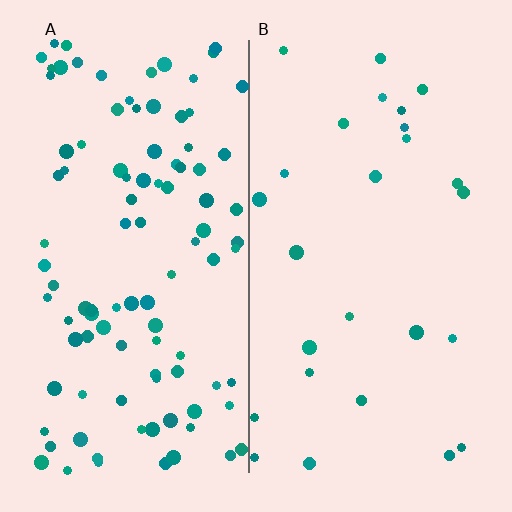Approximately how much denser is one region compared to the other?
Approximately 3.8× — region A over region B.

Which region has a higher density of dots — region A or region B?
A (the left).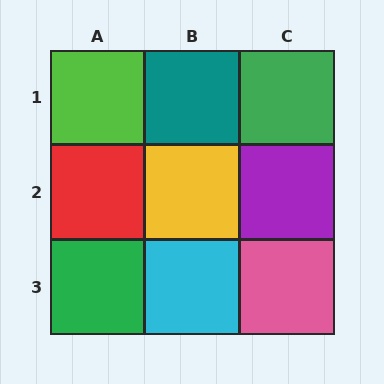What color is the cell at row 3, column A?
Green.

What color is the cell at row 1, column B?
Teal.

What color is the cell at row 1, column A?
Lime.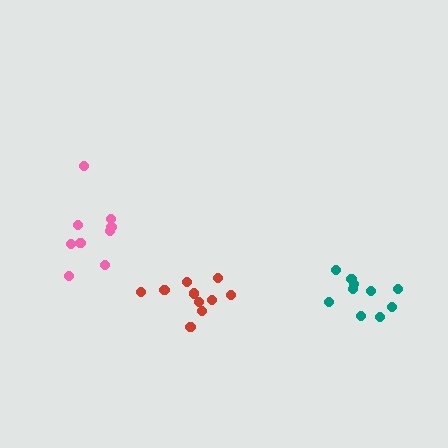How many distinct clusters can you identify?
There are 3 distinct clusters.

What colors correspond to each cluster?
The clusters are colored: red, teal, pink.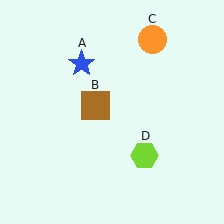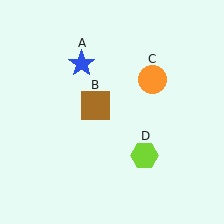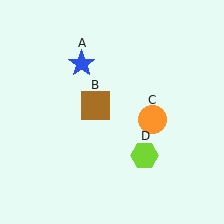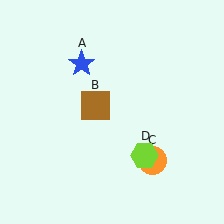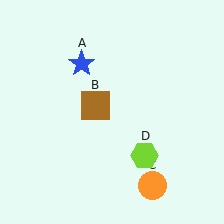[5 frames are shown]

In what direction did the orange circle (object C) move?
The orange circle (object C) moved down.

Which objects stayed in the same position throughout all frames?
Blue star (object A) and brown square (object B) and lime hexagon (object D) remained stationary.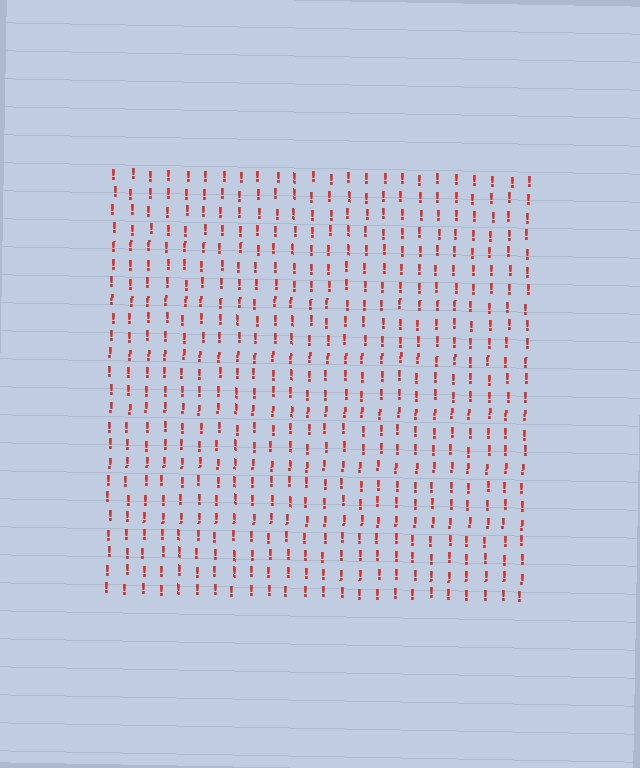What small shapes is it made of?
It is made of small exclamation marks.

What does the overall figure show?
The overall figure shows a square.